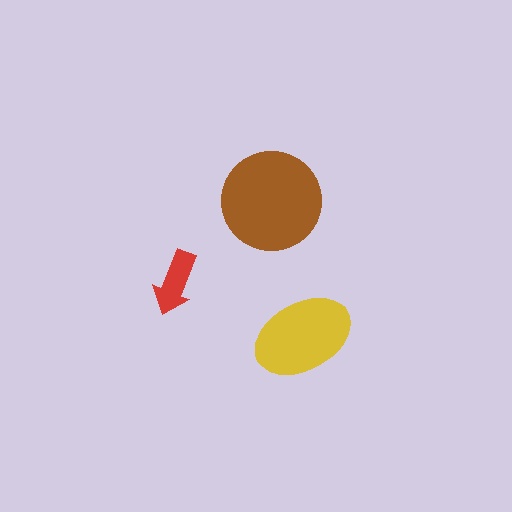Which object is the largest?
The brown circle.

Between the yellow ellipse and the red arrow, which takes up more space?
The yellow ellipse.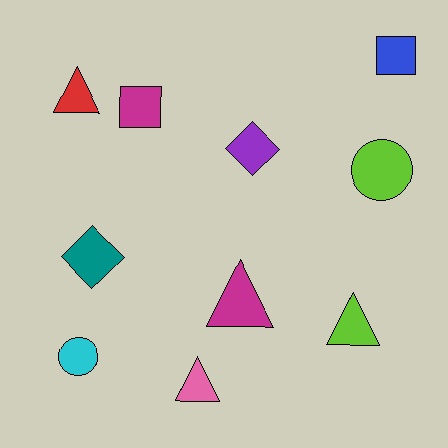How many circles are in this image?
There are 2 circles.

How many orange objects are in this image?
There are no orange objects.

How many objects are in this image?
There are 10 objects.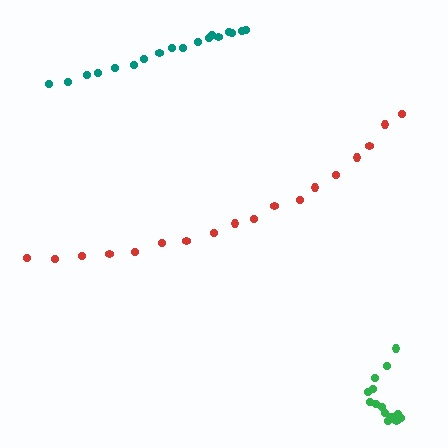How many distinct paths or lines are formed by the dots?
There are 3 distinct paths.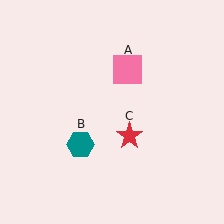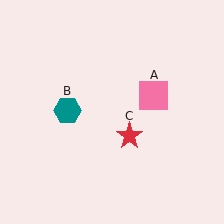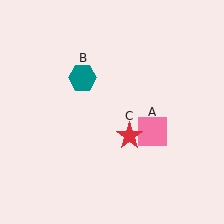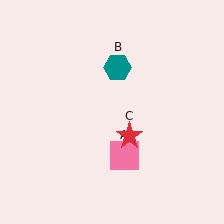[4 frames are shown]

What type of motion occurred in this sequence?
The pink square (object A), teal hexagon (object B) rotated clockwise around the center of the scene.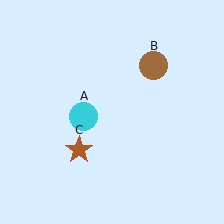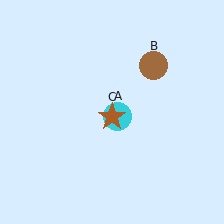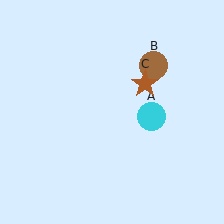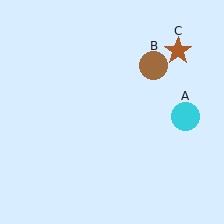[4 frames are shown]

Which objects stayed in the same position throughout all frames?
Brown circle (object B) remained stationary.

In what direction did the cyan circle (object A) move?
The cyan circle (object A) moved right.